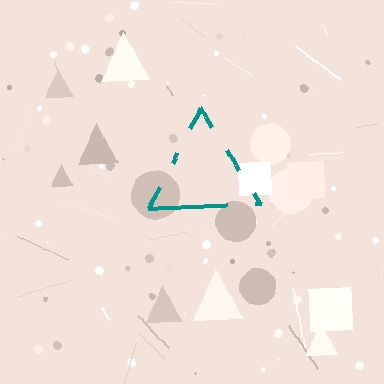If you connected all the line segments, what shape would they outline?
They would outline a triangle.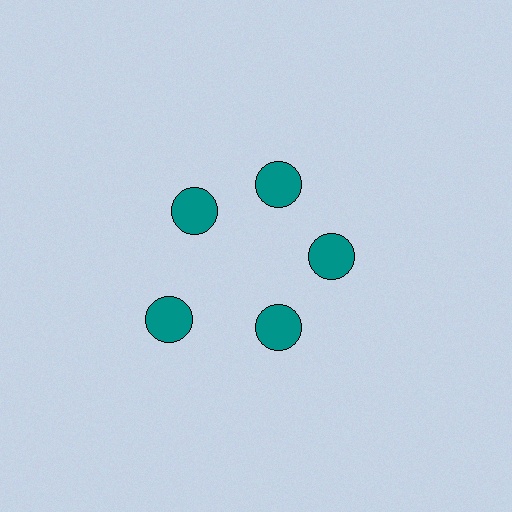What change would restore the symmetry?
The symmetry would be restored by moving it inward, back onto the ring so that all 5 circles sit at equal angles and equal distance from the center.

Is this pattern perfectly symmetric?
No. The 5 teal circles are arranged in a ring, but one element near the 8 o'clock position is pushed outward from the center, breaking the 5-fold rotational symmetry.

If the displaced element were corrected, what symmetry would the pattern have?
It would have 5-fold rotational symmetry — the pattern would map onto itself every 72 degrees.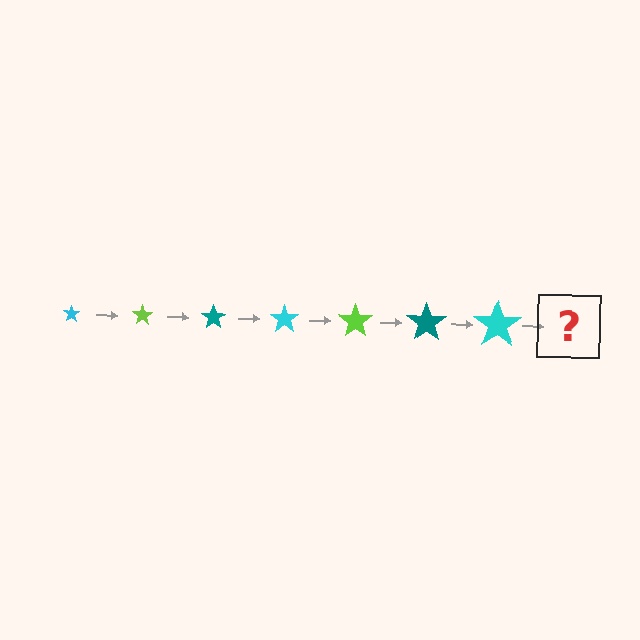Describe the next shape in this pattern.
It should be a lime star, larger than the previous one.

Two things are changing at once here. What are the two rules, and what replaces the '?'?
The two rules are that the star grows larger each step and the color cycles through cyan, lime, and teal. The '?' should be a lime star, larger than the previous one.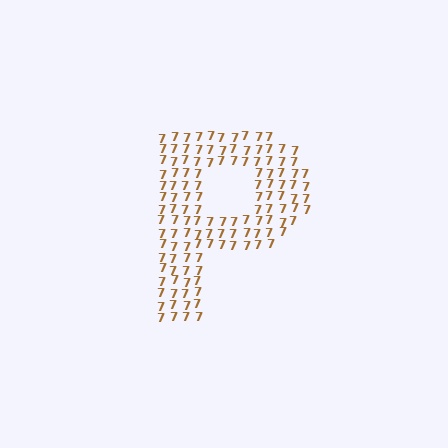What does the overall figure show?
The overall figure shows the letter P.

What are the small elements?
The small elements are digit 7's.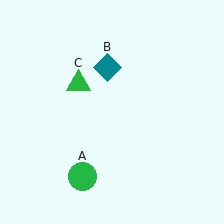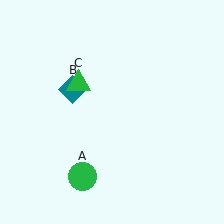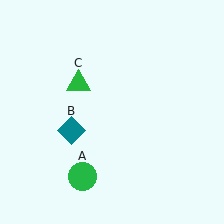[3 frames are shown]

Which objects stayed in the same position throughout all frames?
Green circle (object A) and green triangle (object C) remained stationary.